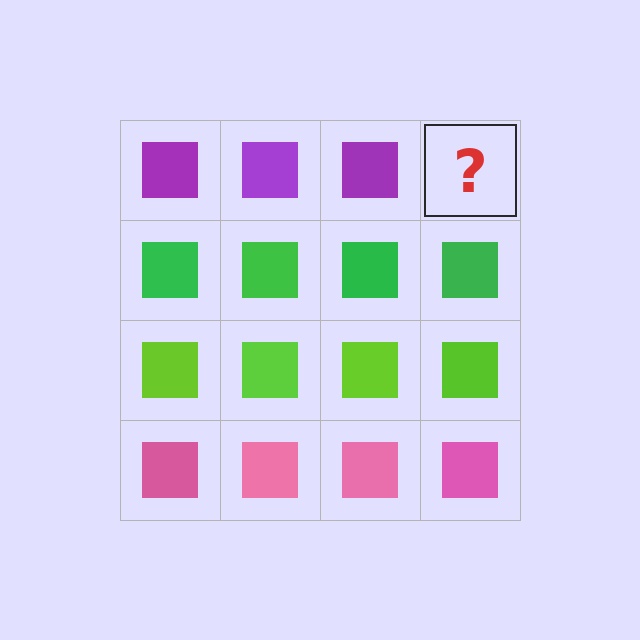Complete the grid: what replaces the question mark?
The question mark should be replaced with a purple square.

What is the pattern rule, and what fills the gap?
The rule is that each row has a consistent color. The gap should be filled with a purple square.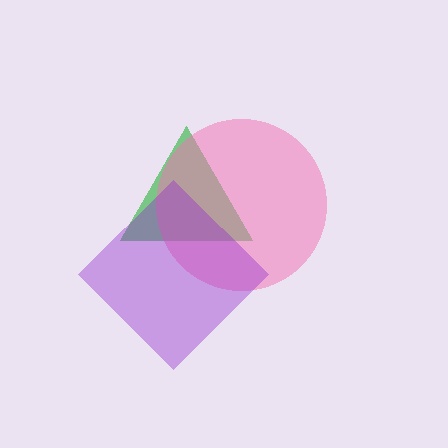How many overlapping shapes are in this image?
There are 3 overlapping shapes in the image.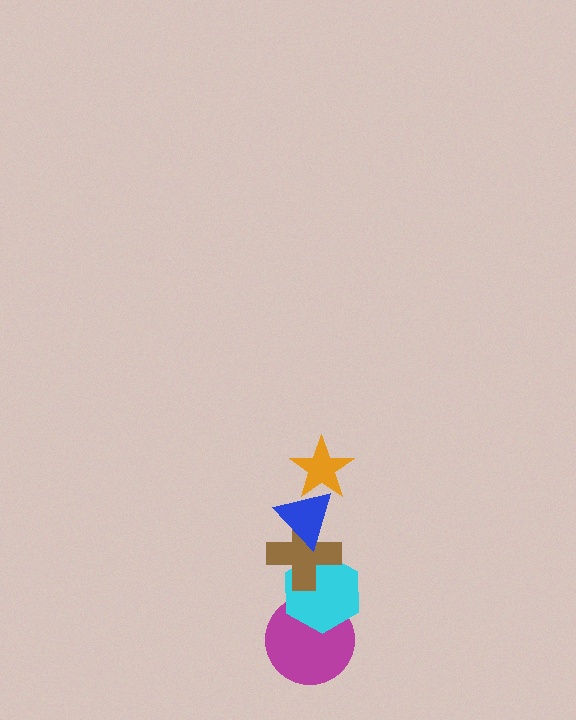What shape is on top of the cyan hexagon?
The brown cross is on top of the cyan hexagon.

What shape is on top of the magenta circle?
The cyan hexagon is on top of the magenta circle.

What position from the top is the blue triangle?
The blue triangle is 2nd from the top.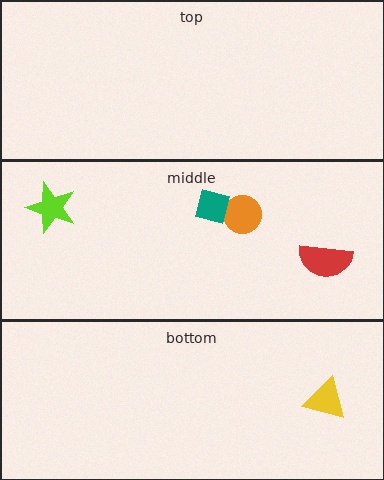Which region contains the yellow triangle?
The bottom region.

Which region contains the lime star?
The middle region.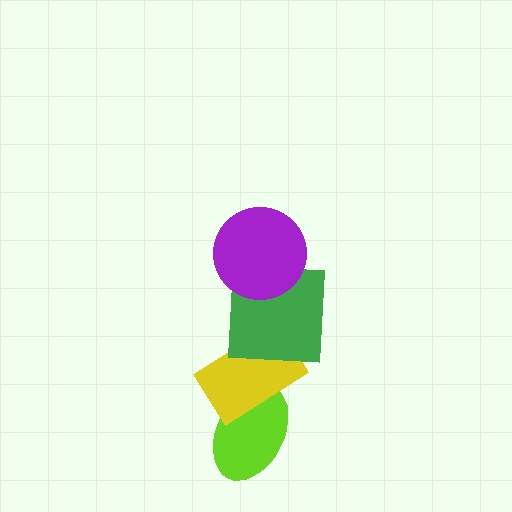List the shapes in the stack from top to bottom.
From top to bottom: the purple circle, the green square, the yellow rectangle, the lime ellipse.